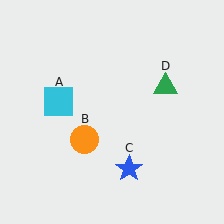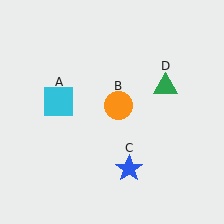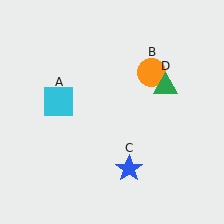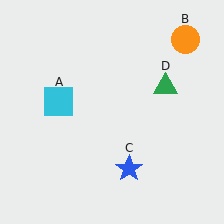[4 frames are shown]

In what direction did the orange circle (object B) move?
The orange circle (object B) moved up and to the right.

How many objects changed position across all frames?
1 object changed position: orange circle (object B).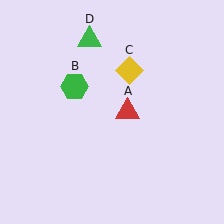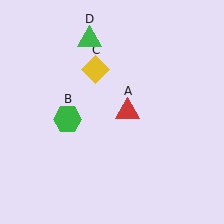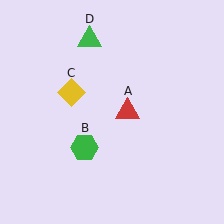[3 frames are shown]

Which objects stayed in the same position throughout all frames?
Red triangle (object A) and green triangle (object D) remained stationary.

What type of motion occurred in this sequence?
The green hexagon (object B), yellow diamond (object C) rotated counterclockwise around the center of the scene.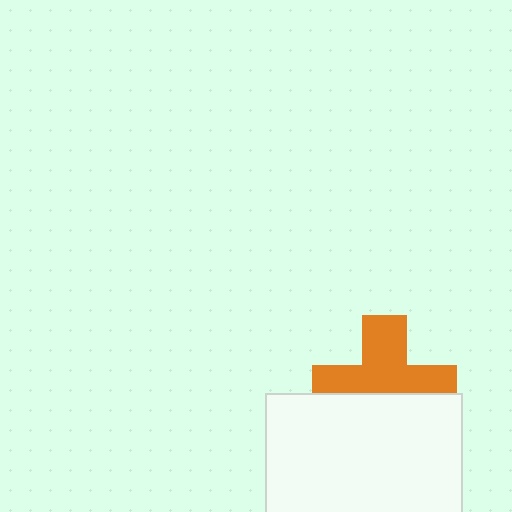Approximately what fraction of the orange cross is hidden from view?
Roughly 42% of the orange cross is hidden behind the white rectangle.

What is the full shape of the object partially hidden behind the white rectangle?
The partially hidden object is an orange cross.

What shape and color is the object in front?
The object in front is a white rectangle.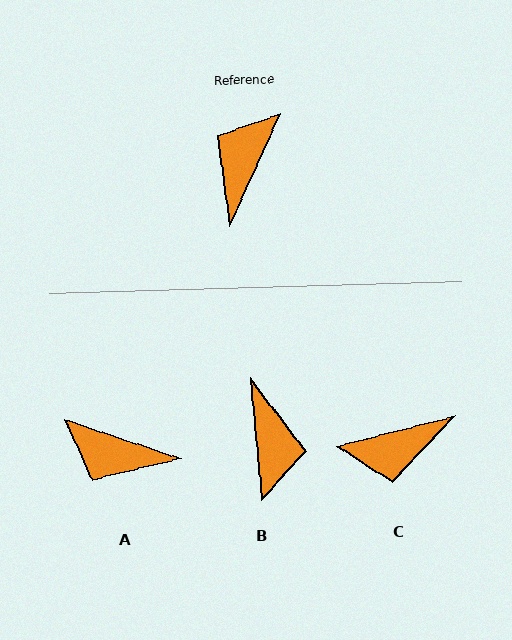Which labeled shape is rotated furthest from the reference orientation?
B, about 151 degrees away.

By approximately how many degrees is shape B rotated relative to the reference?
Approximately 151 degrees clockwise.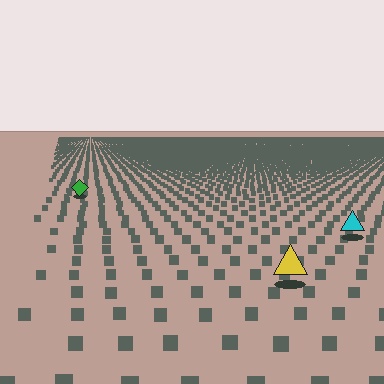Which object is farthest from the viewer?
The green diamond is farthest from the viewer. It appears smaller and the ground texture around it is denser.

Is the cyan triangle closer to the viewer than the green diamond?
Yes. The cyan triangle is closer — you can tell from the texture gradient: the ground texture is coarser near it.